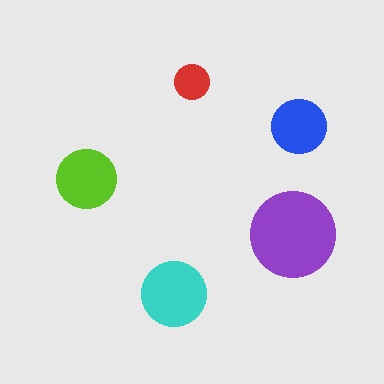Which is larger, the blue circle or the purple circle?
The purple one.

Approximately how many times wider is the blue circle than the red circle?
About 1.5 times wider.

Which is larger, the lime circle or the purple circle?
The purple one.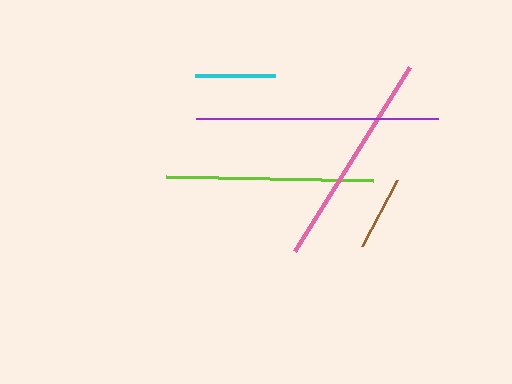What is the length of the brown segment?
The brown segment is approximately 74 pixels long.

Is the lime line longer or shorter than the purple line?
The purple line is longer than the lime line.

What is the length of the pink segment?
The pink segment is approximately 217 pixels long.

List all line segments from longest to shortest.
From longest to shortest: purple, pink, lime, cyan, brown.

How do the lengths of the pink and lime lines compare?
The pink and lime lines are approximately the same length.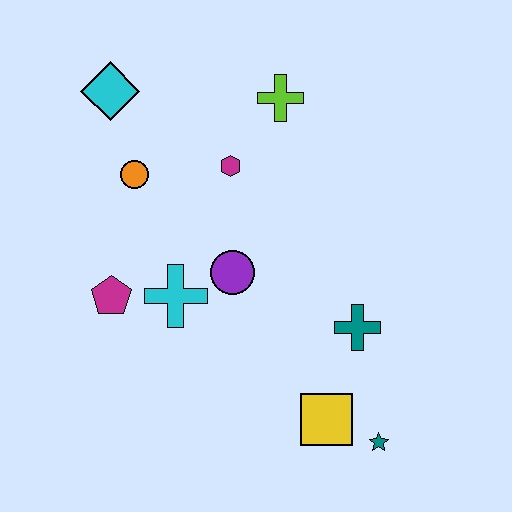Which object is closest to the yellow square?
The teal star is closest to the yellow square.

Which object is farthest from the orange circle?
The teal star is farthest from the orange circle.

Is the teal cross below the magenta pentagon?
Yes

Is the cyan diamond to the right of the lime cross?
No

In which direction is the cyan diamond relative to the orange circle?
The cyan diamond is above the orange circle.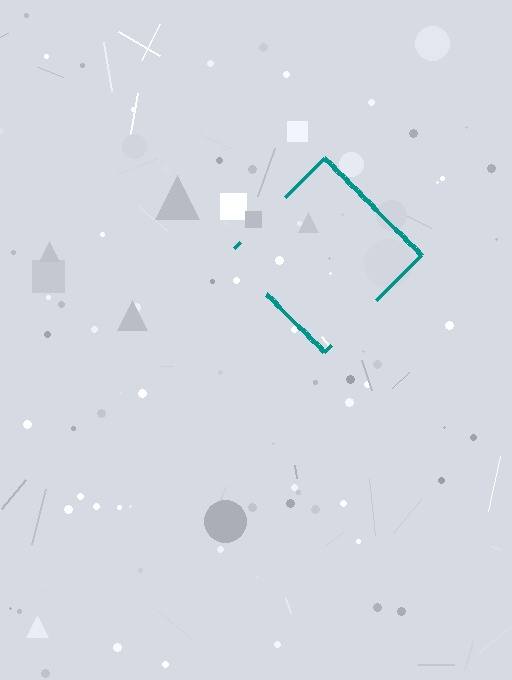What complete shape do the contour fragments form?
The contour fragments form a diamond.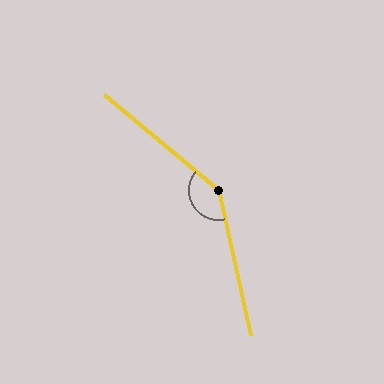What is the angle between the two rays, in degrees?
Approximately 142 degrees.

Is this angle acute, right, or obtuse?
It is obtuse.